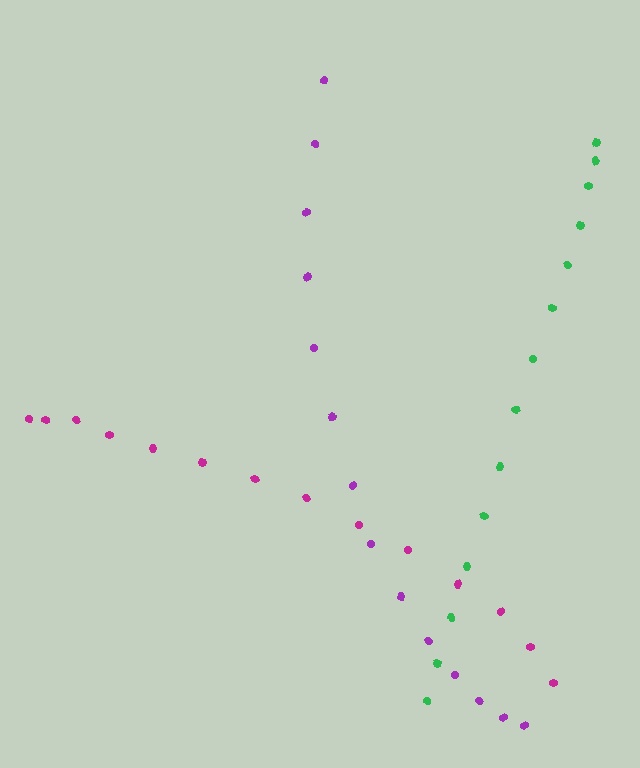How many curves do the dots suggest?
There are 3 distinct paths.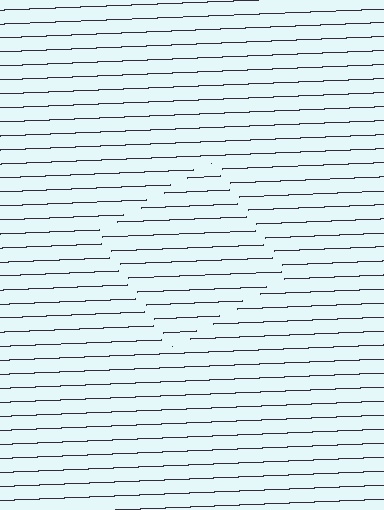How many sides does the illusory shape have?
4 sides — the line-ends trace a square.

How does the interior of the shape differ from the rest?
The interior of the shape contains the same grating, shifted by half a period — the contour is defined by the phase discontinuity where line-ends from the inner and outer gratings abut.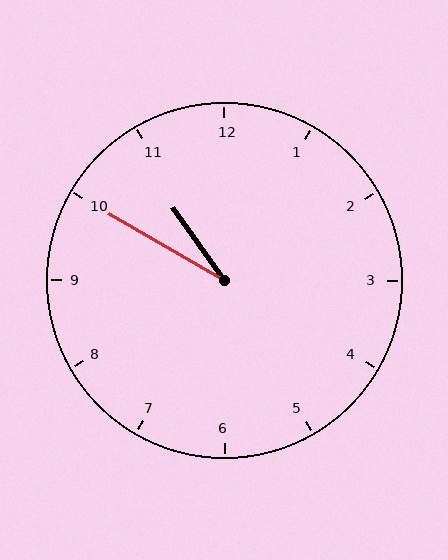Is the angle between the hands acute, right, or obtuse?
It is acute.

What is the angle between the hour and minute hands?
Approximately 25 degrees.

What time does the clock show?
10:50.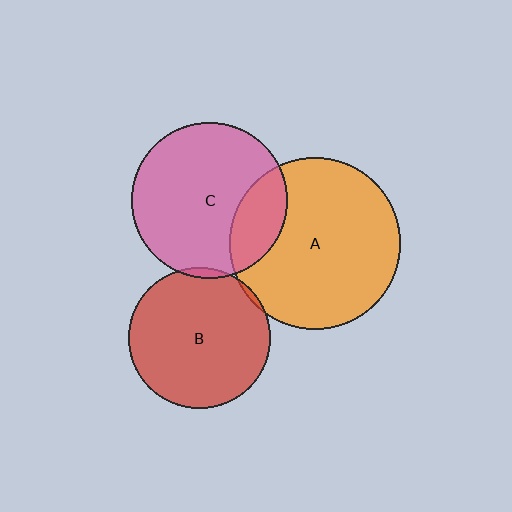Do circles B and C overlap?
Yes.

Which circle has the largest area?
Circle A (orange).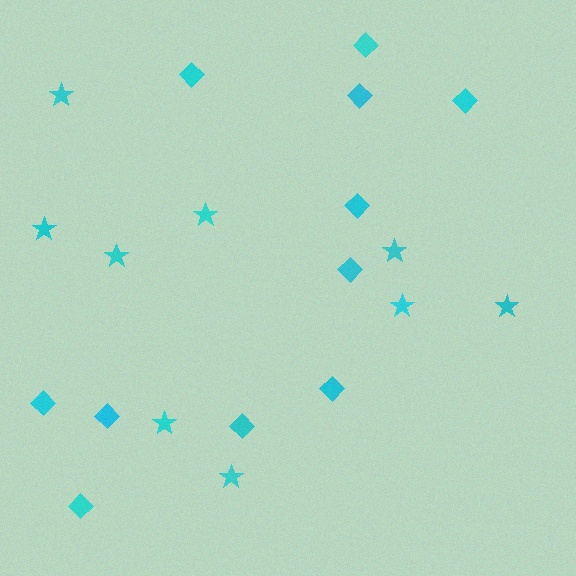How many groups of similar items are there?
There are 2 groups: one group of stars (9) and one group of diamonds (11).